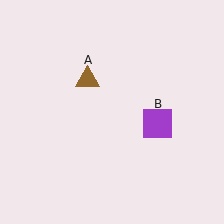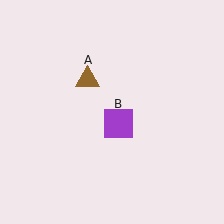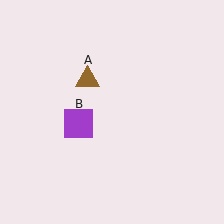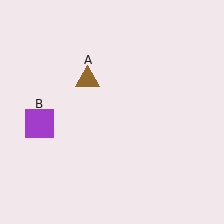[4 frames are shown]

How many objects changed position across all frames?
1 object changed position: purple square (object B).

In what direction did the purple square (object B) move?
The purple square (object B) moved left.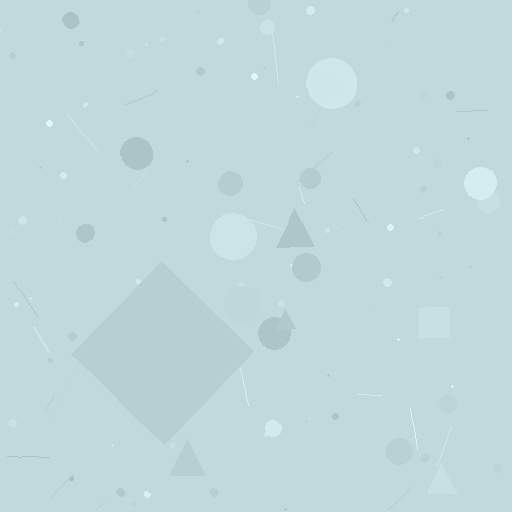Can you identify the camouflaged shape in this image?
The camouflaged shape is a diamond.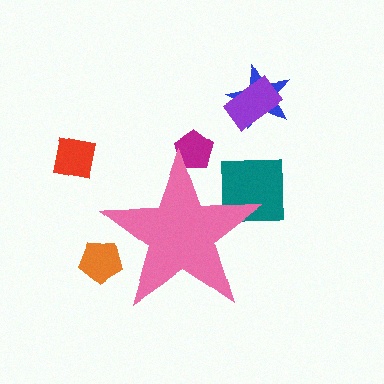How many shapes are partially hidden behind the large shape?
3 shapes are partially hidden.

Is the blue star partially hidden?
No, the blue star is fully visible.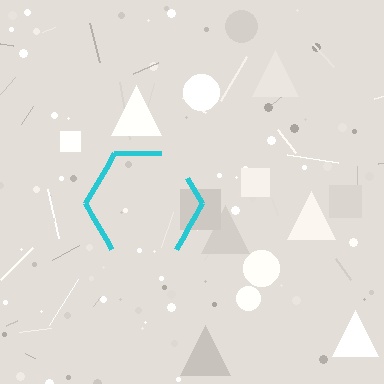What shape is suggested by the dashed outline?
The dashed outline suggests a hexagon.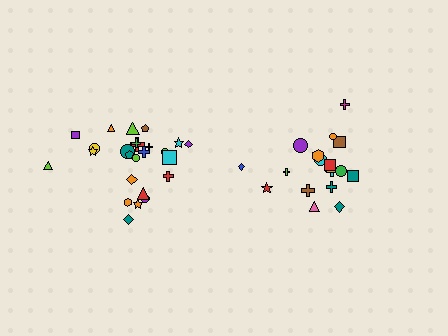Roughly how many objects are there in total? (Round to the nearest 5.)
Roughly 45 objects in total.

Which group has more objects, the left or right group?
The left group.